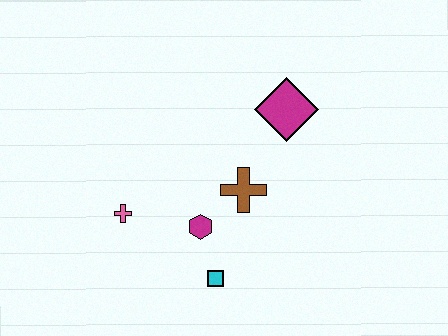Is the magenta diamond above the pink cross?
Yes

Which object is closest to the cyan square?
The magenta hexagon is closest to the cyan square.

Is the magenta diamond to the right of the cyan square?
Yes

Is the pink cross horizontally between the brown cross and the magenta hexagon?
No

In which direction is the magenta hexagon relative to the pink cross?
The magenta hexagon is to the right of the pink cross.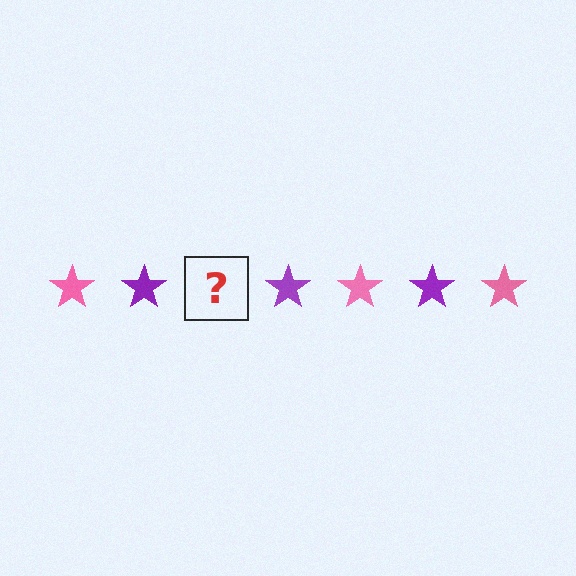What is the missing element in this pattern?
The missing element is a pink star.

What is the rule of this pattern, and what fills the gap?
The rule is that the pattern cycles through pink, purple stars. The gap should be filled with a pink star.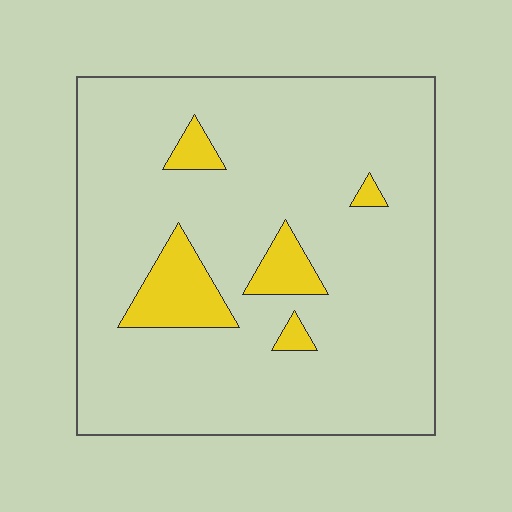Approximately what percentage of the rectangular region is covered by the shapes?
Approximately 10%.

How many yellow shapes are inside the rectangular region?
5.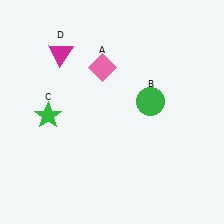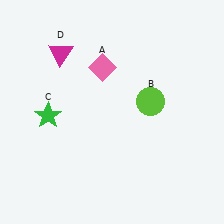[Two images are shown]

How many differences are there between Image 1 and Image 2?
There is 1 difference between the two images.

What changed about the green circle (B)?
In Image 1, B is green. In Image 2, it changed to lime.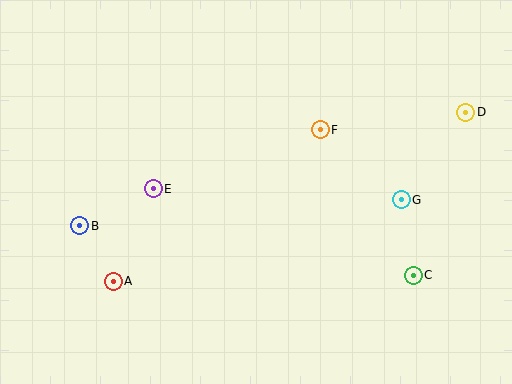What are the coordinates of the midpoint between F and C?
The midpoint between F and C is at (367, 202).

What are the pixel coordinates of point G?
Point G is at (401, 200).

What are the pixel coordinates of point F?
Point F is at (320, 130).